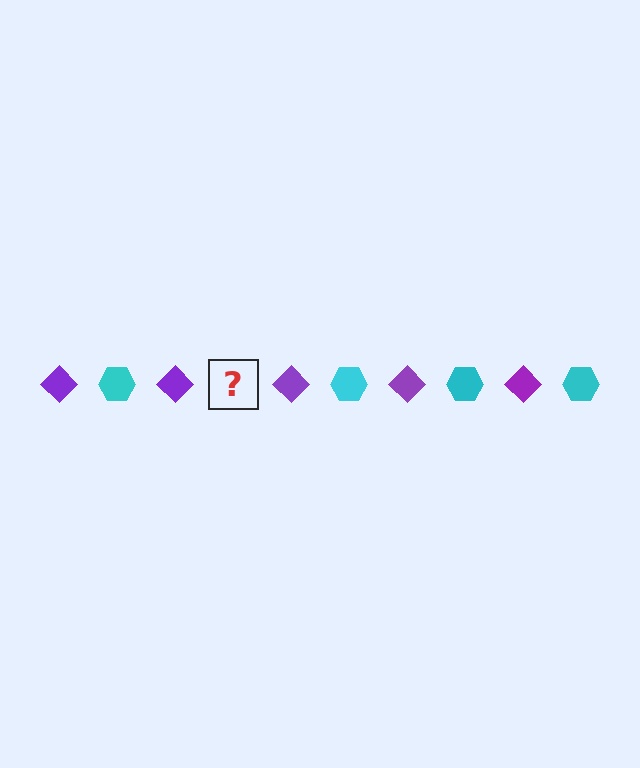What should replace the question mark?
The question mark should be replaced with a cyan hexagon.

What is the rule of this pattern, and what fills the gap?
The rule is that the pattern alternates between purple diamond and cyan hexagon. The gap should be filled with a cyan hexagon.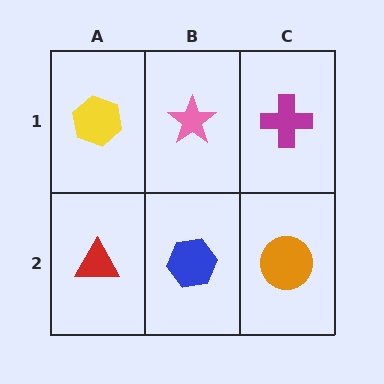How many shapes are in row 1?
3 shapes.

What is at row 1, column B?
A pink star.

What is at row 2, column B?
A blue hexagon.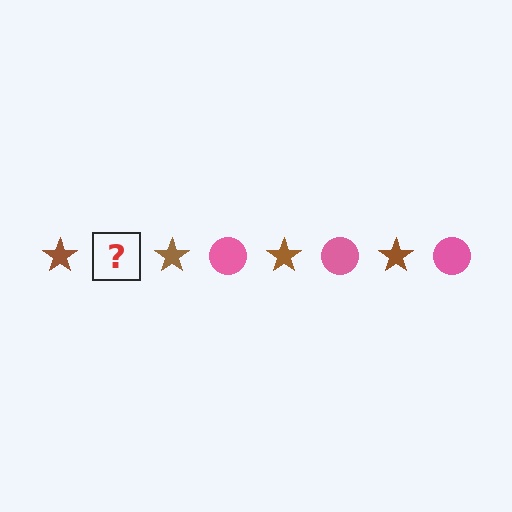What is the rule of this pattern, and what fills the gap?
The rule is that the pattern alternates between brown star and pink circle. The gap should be filled with a pink circle.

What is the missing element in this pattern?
The missing element is a pink circle.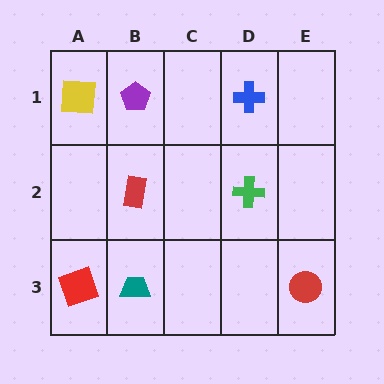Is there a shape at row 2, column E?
No, that cell is empty.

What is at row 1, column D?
A blue cross.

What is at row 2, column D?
A green cross.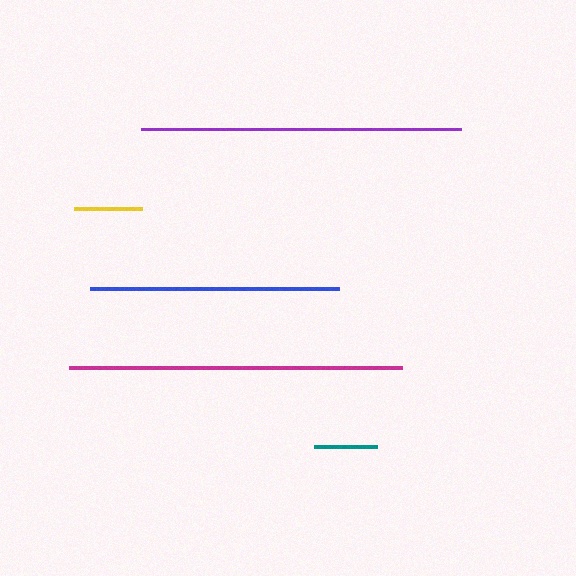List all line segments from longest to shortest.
From longest to shortest: magenta, purple, blue, yellow, teal.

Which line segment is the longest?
The magenta line is the longest at approximately 333 pixels.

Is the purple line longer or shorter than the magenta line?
The magenta line is longer than the purple line.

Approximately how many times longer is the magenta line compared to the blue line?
The magenta line is approximately 1.3 times the length of the blue line.